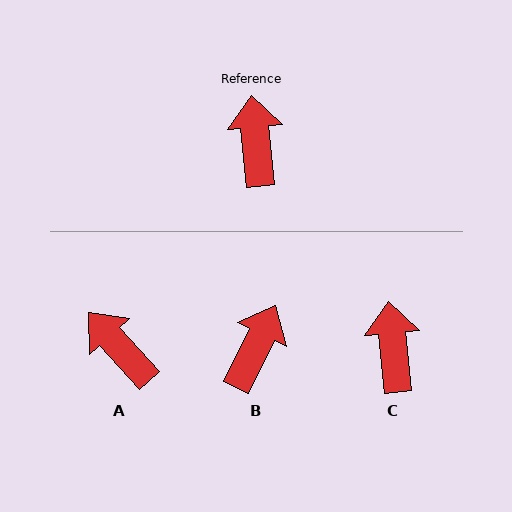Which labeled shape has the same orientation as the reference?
C.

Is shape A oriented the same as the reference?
No, it is off by about 36 degrees.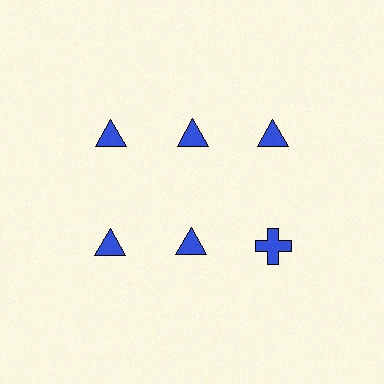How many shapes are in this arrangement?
There are 6 shapes arranged in a grid pattern.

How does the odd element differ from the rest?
It has a different shape: cross instead of triangle.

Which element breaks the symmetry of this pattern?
The blue cross in the second row, center column breaks the symmetry. All other shapes are blue triangles.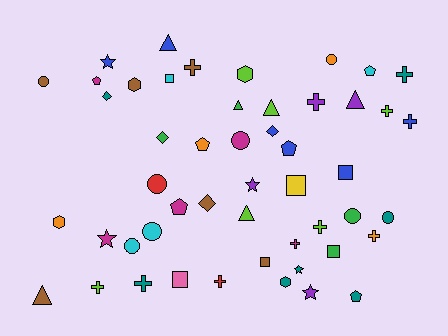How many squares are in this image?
There are 6 squares.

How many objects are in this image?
There are 50 objects.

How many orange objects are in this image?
There are 4 orange objects.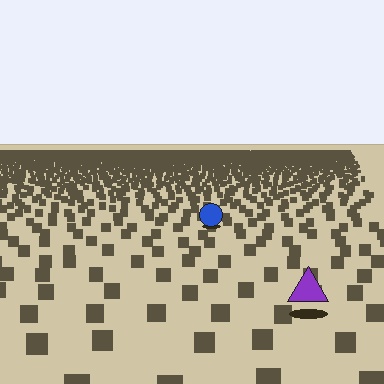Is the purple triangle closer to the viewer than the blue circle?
Yes. The purple triangle is closer — you can tell from the texture gradient: the ground texture is coarser near it.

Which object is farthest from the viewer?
The blue circle is farthest from the viewer. It appears smaller and the ground texture around it is denser.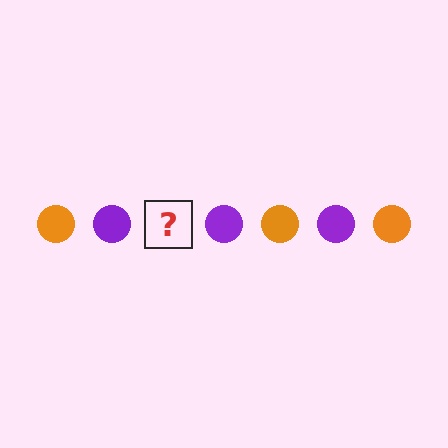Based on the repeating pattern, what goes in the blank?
The blank should be an orange circle.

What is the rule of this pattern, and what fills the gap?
The rule is that the pattern cycles through orange, purple circles. The gap should be filled with an orange circle.